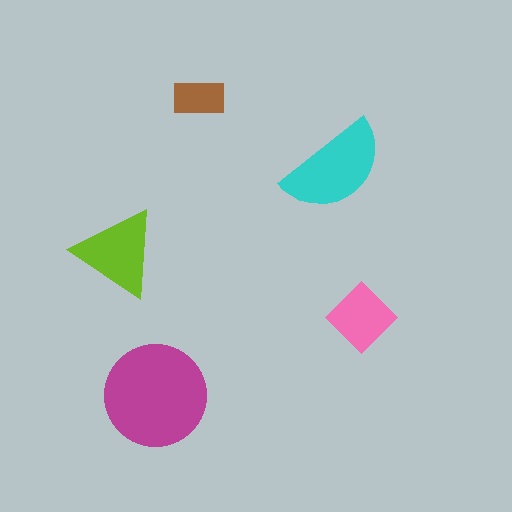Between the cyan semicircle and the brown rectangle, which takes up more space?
The cyan semicircle.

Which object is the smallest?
The brown rectangle.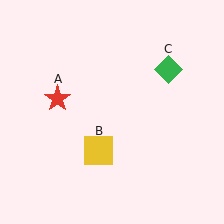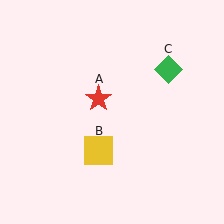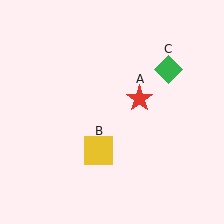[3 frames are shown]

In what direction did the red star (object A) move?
The red star (object A) moved right.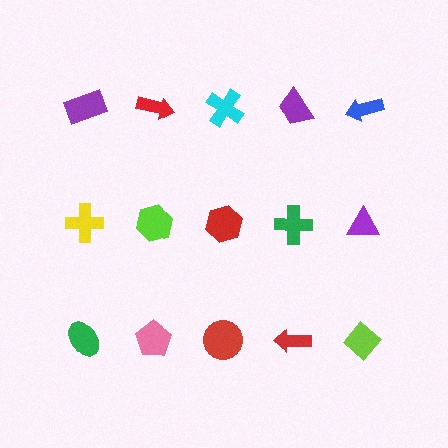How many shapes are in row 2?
5 shapes.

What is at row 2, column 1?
A yellow cross.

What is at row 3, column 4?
A red arrow.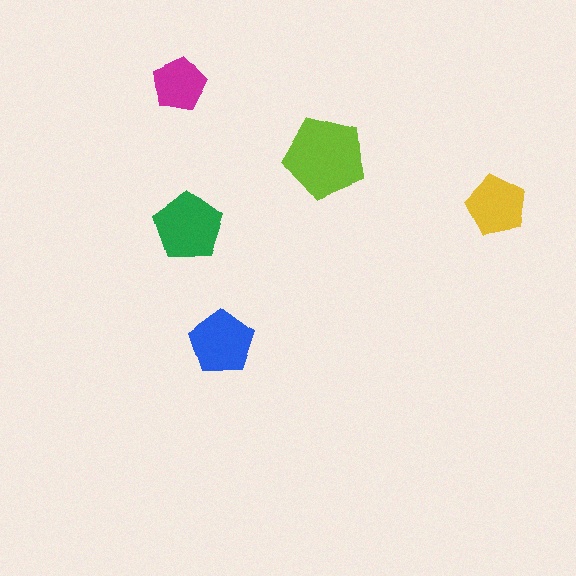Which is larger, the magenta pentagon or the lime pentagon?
The lime one.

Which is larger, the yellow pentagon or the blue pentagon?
The blue one.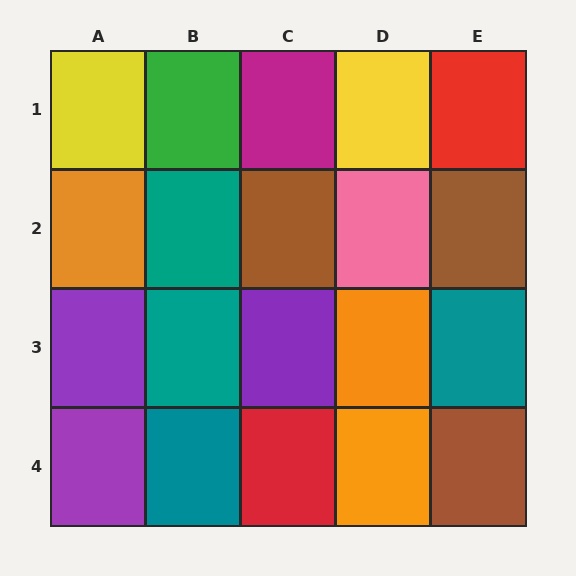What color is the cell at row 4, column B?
Teal.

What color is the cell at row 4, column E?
Brown.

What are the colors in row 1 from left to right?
Yellow, green, magenta, yellow, red.